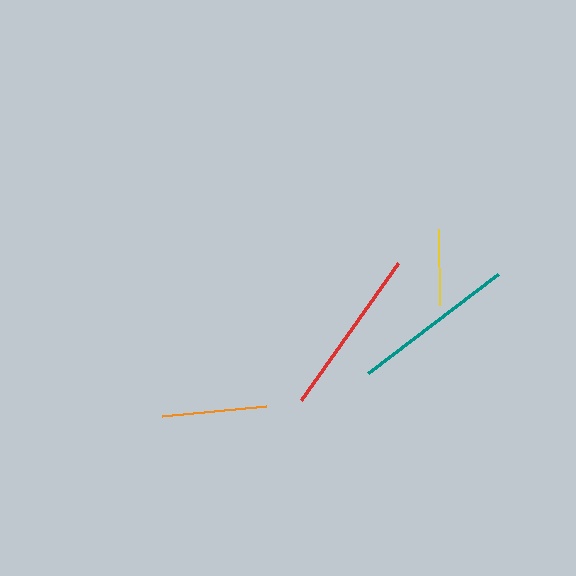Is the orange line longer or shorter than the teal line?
The teal line is longer than the orange line.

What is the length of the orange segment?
The orange segment is approximately 105 pixels long.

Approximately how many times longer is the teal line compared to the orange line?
The teal line is approximately 1.6 times the length of the orange line.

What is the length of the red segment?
The red segment is approximately 168 pixels long.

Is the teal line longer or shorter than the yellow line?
The teal line is longer than the yellow line.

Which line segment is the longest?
The red line is the longest at approximately 168 pixels.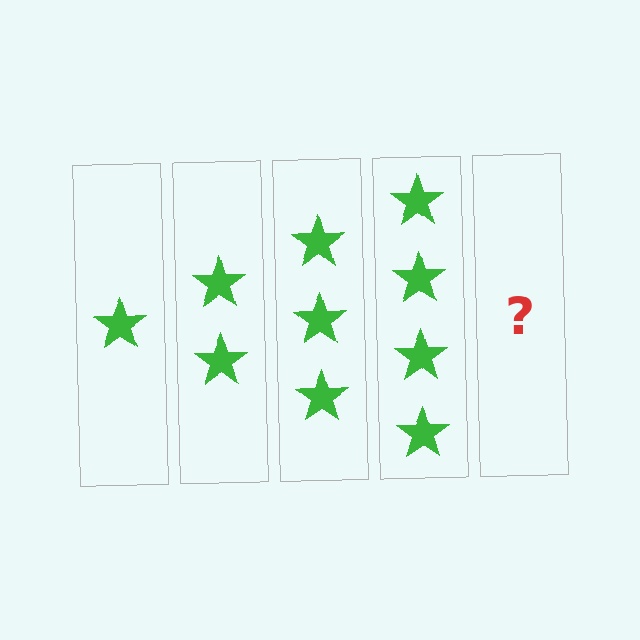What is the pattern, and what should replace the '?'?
The pattern is that each step adds one more star. The '?' should be 5 stars.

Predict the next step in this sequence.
The next step is 5 stars.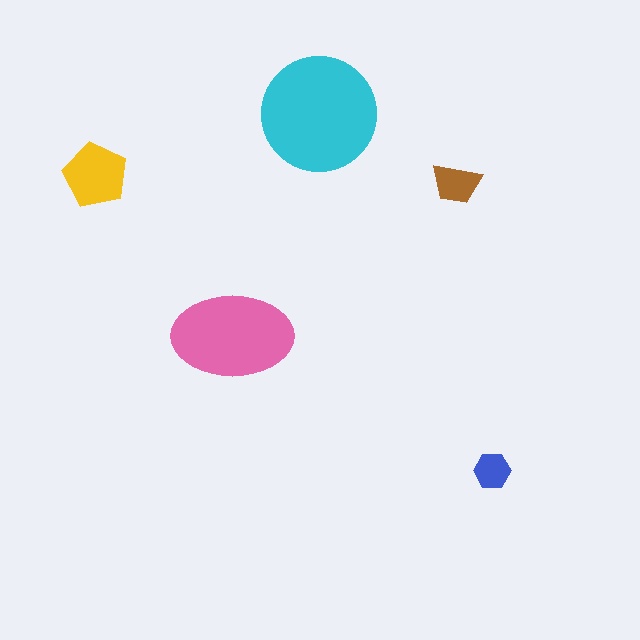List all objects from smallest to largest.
The blue hexagon, the brown trapezoid, the yellow pentagon, the pink ellipse, the cyan circle.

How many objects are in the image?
There are 5 objects in the image.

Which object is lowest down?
The blue hexagon is bottommost.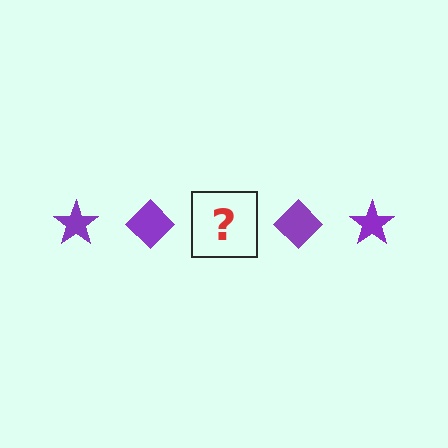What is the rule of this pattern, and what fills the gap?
The rule is that the pattern cycles through star, diamond shapes in purple. The gap should be filled with a purple star.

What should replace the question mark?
The question mark should be replaced with a purple star.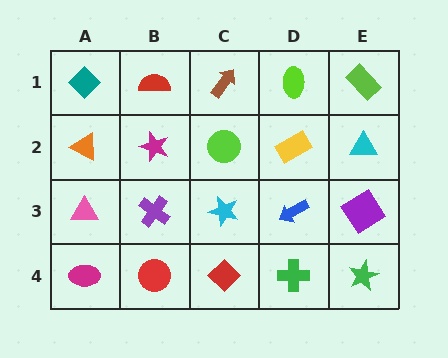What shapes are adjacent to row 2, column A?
A teal diamond (row 1, column A), a pink triangle (row 3, column A), a magenta star (row 2, column B).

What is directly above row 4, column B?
A purple cross.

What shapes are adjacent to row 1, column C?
A lime circle (row 2, column C), a red semicircle (row 1, column B), a lime ellipse (row 1, column D).